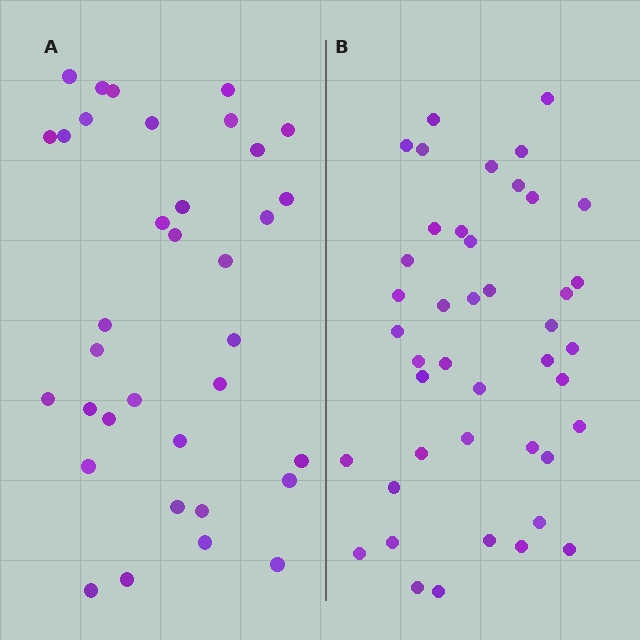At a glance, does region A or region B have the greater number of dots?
Region B (the right region) has more dots.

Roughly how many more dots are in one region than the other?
Region B has roughly 8 or so more dots than region A.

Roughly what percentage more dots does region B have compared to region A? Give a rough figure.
About 25% more.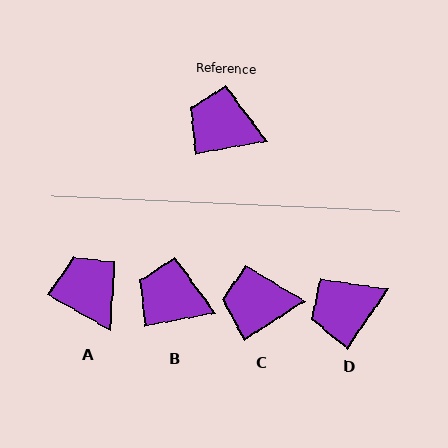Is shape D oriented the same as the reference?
No, it is off by about 45 degrees.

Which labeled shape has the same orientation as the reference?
B.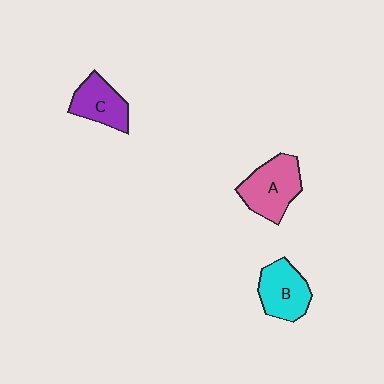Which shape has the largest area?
Shape A (pink).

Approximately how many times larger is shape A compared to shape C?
Approximately 1.3 times.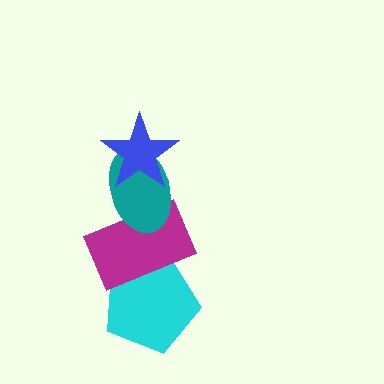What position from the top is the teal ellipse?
The teal ellipse is 2nd from the top.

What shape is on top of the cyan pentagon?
The magenta rectangle is on top of the cyan pentagon.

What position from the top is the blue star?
The blue star is 1st from the top.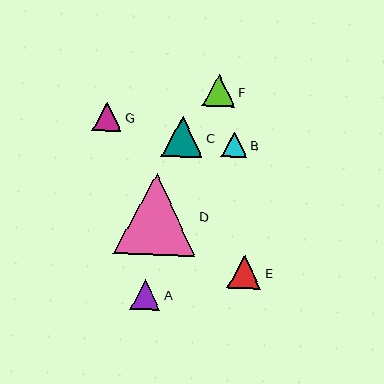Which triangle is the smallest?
Triangle B is the smallest with a size of approximately 25 pixels.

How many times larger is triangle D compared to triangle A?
Triangle D is approximately 2.8 times the size of triangle A.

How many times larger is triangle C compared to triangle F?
Triangle C is approximately 1.3 times the size of triangle F.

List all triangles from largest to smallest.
From largest to smallest: D, C, E, F, A, G, B.